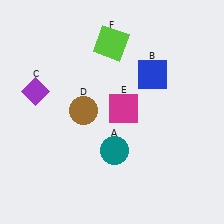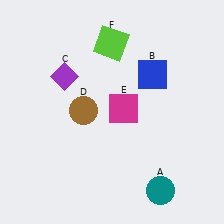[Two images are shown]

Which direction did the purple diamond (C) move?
The purple diamond (C) moved right.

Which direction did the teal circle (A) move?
The teal circle (A) moved right.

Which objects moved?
The objects that moved are: the teal circle (A), the purple diamond (C).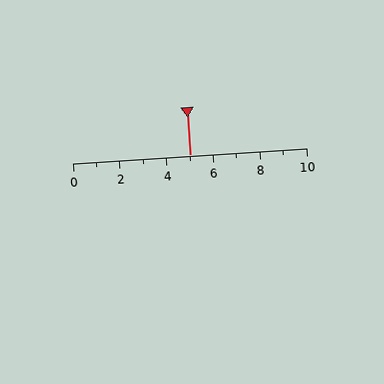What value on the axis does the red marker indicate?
The marker indicates approximately 5.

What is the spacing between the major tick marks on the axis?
The major ticks are spaced 2 apart.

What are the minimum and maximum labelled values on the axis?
The axis runs from 0 to 10.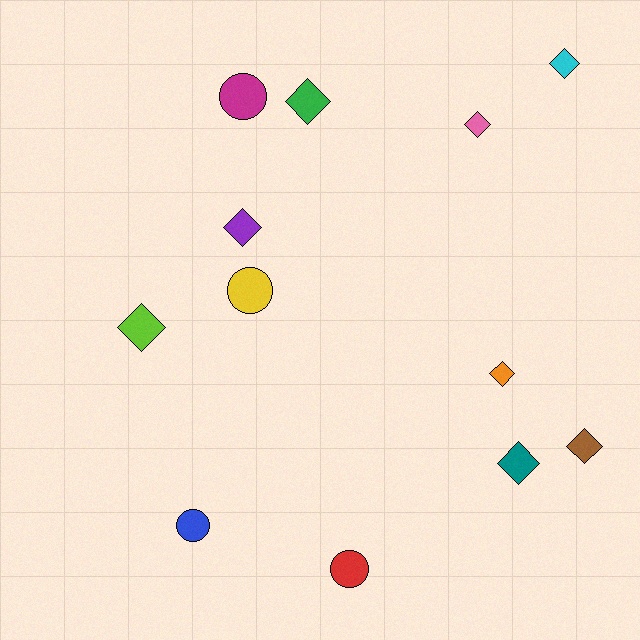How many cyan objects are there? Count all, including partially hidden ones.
There is 1 cyan object.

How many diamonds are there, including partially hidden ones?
There are 8 diamonds.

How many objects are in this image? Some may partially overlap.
There are 12 objects.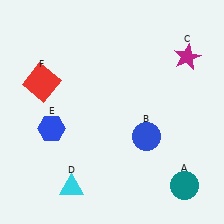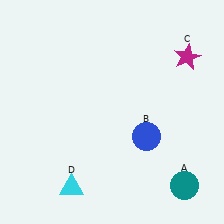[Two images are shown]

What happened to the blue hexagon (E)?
The blue hexagon (E) was removed in Image 2. It was in the bottom-left area of Image 1.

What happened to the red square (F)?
The red square (F) was removed in Image 2. It was in the top-left area of Image 1.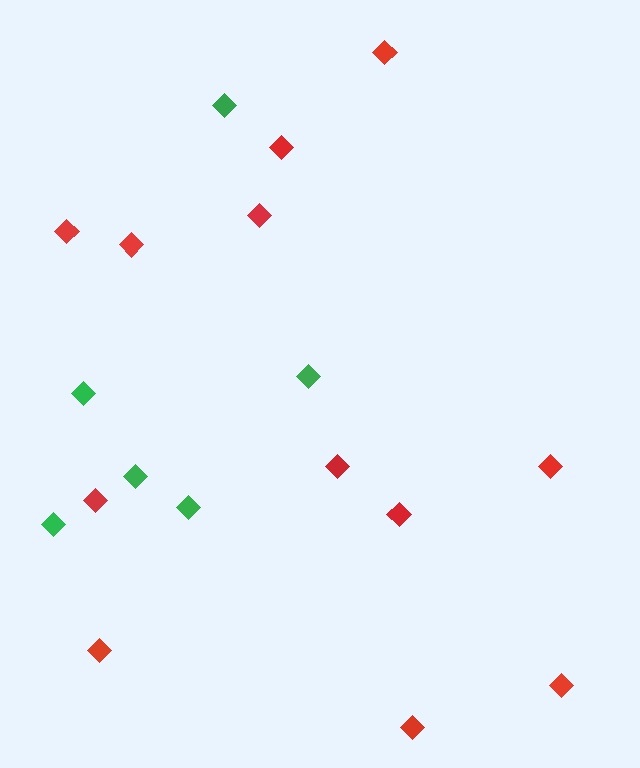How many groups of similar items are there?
There are 2 groups: one group of red diamonds (12) and one group of green diamonds (6).